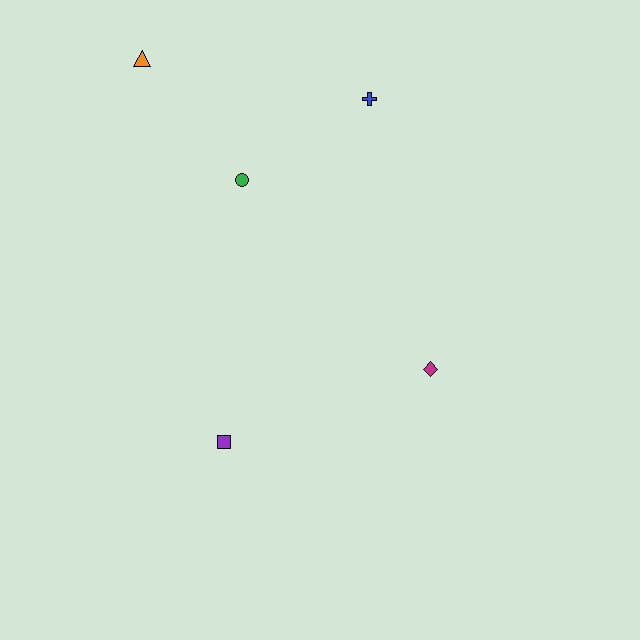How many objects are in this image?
There are 5 objects.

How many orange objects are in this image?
There is 1 orange object.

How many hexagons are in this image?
There are no hexagons.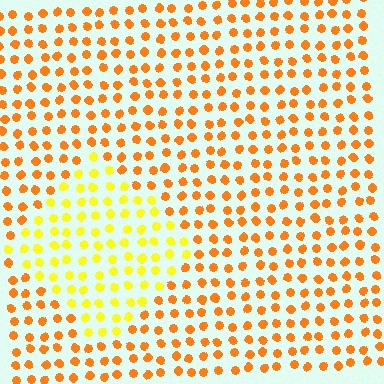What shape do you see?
I see a diamond.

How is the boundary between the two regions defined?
The boundary is defined purely by a slight shift in hue (about 34 degrees). Spacing, size, and orientation are identical on both sides.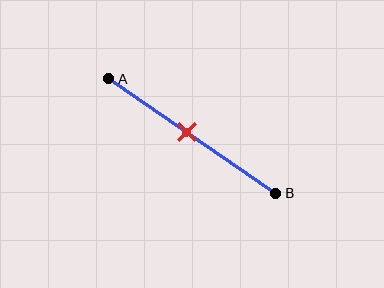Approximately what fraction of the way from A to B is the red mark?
The red mark is approximately 45% of the way from A to B.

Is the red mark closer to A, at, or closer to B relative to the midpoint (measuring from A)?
The red mark is closer to point A than the midpoint of segment AB.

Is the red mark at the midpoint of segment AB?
No, the mark is at about 45% from A, not at the 50% midpoint.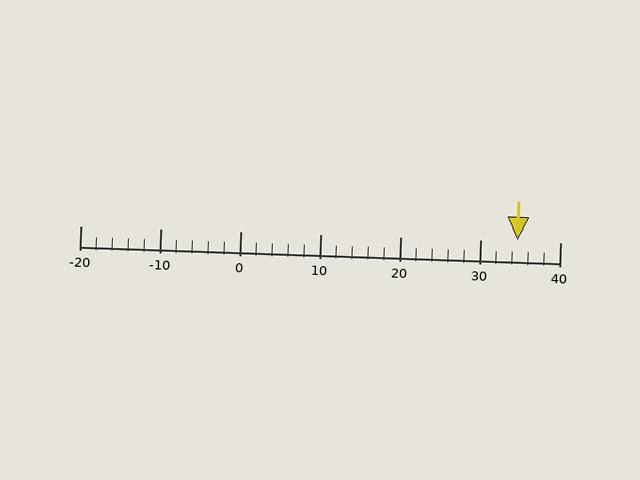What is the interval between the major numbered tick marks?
The major tick marks are spaced 10 units apart.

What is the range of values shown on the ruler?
The ruler shows values from -20 to 40.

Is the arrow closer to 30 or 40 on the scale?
The arrow is closer to 30.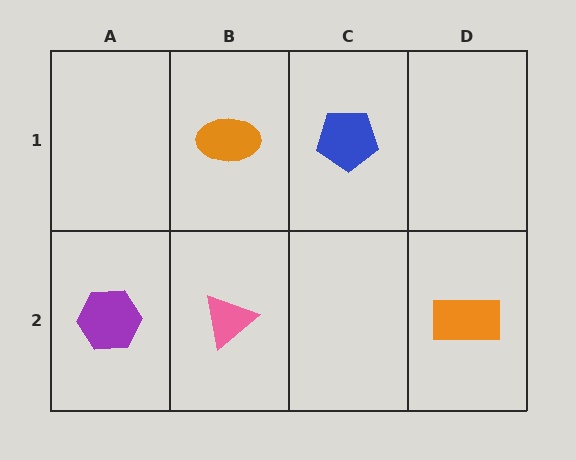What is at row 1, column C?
A blue pentagon.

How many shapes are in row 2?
3 shapes.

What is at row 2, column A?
A purple hexagon.